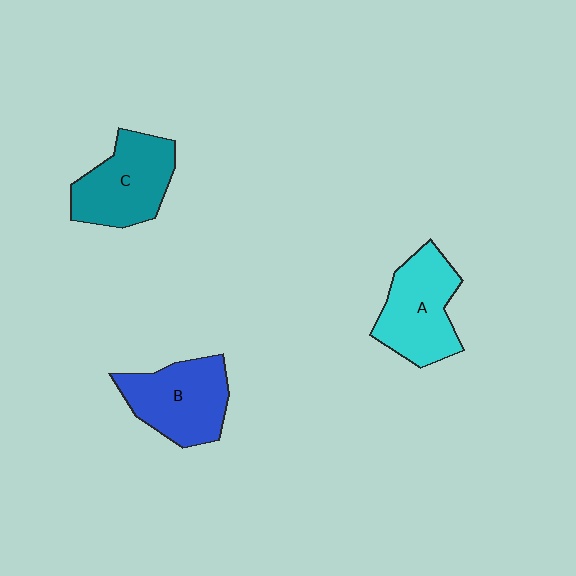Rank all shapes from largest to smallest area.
From largest to smallest: A (cyan), B (blue), C (teal).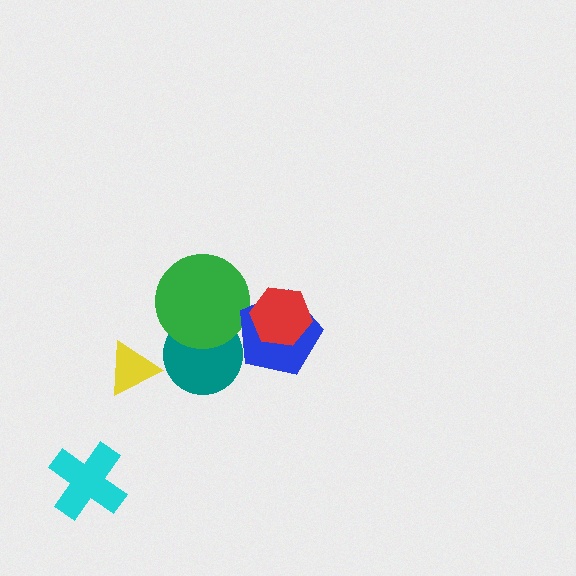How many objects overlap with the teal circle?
1 object overlaps with the teal circle.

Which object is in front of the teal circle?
The green circle is in front of the teal circle.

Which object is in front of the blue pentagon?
The red hexagon is in front of the blue pentagon.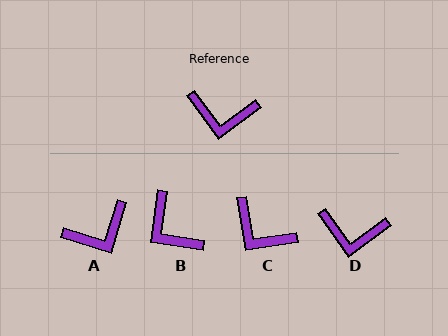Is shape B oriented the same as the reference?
No, it is off by about 44 degrees.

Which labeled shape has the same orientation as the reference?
D.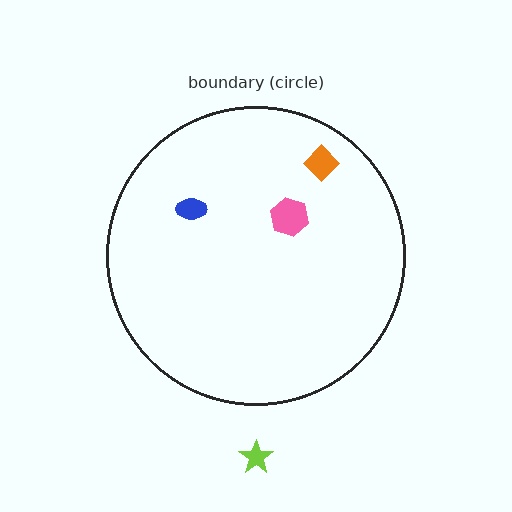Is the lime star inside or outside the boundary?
Outside.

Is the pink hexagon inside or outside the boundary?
Inside.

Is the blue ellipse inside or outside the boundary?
Inside.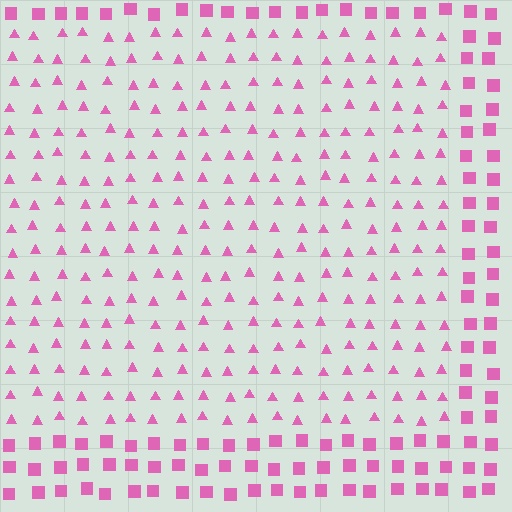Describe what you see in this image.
The image is filled with small pink elements arranged in a uniform grid. A rectangle-shaped region contains triangles, while the surrounding area contains squares. The boundary is defined purely by the change in element shape.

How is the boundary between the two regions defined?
The boundary is defined by a change in element shape: triangles inside vs. squares outside. All elements share the same color and spacing.